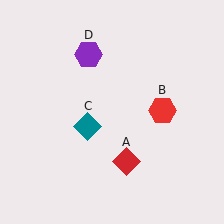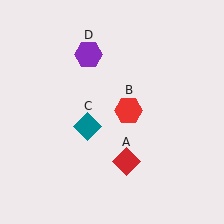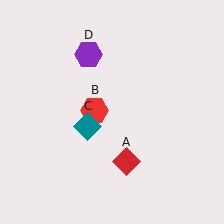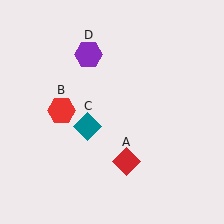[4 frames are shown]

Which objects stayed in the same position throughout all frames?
Red diamond (object A) and teal diamond (object C) and purple hexagon (object D) remained stationary.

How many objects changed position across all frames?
1 object changed position: red hexagon (object B).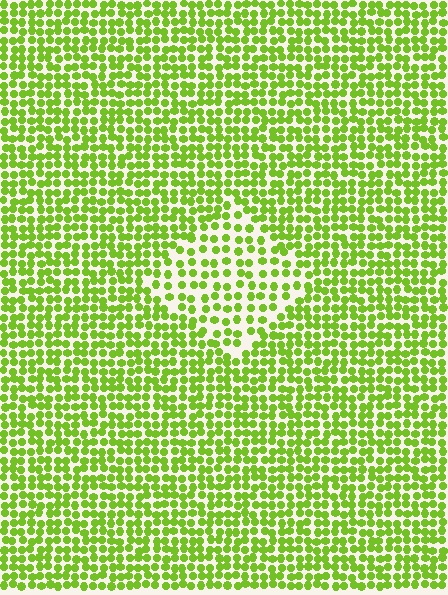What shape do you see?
I see a diamond.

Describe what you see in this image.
The image contains small lime elements arranged at two different densities. A diamond-shaped region is visible where the elements are less densely packed than the surrounding area.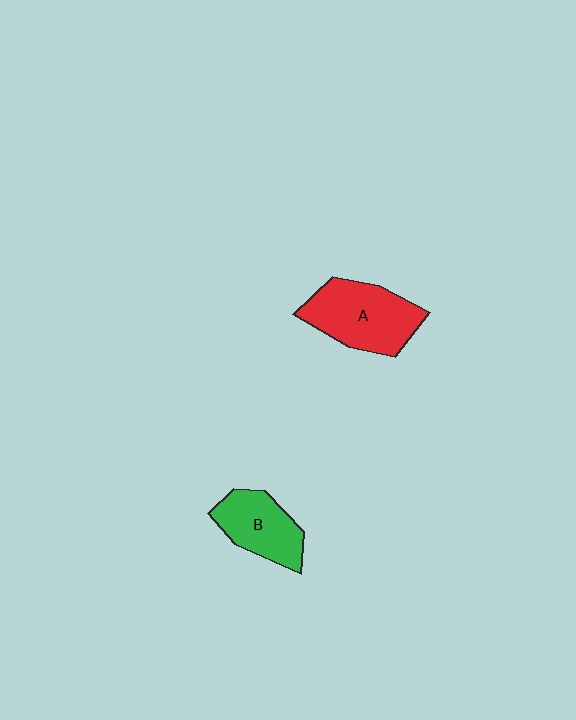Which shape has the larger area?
Shape A (red).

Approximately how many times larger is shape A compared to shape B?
Approximately 1.4 times.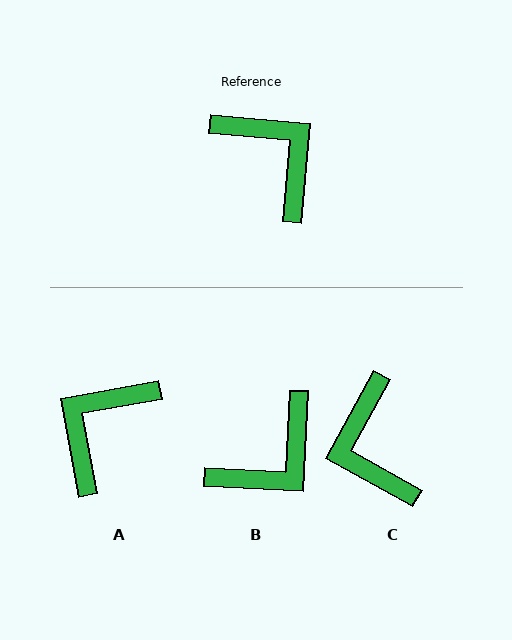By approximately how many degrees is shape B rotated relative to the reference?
Approximately 87 degrees clockwise.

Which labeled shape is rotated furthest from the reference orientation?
C, about 156 degrees away.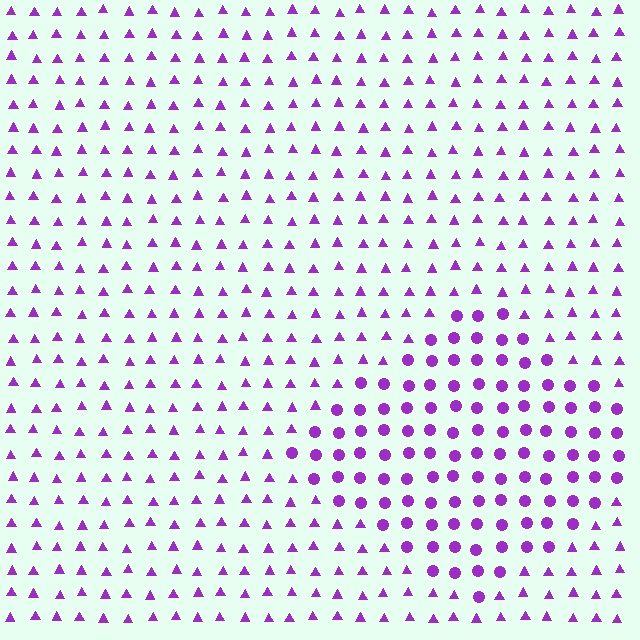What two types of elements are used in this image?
The image uses circles inside the diamond region and triangles outside it.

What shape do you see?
I see a diamond.